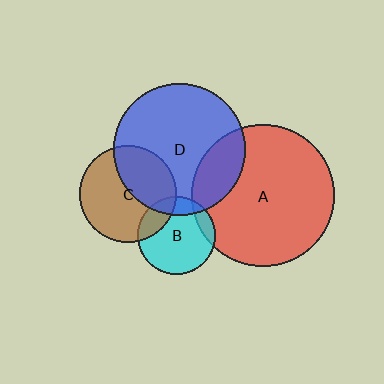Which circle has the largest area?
Circle A (red).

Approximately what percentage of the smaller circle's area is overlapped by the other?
Approximately 15%.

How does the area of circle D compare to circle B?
Approximately 2.8 times.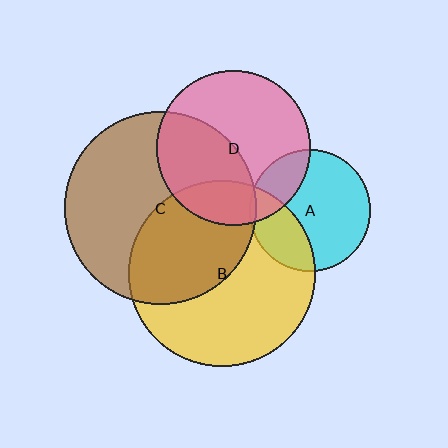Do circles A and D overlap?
Yes.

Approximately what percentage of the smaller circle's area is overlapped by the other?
Approximately 20%.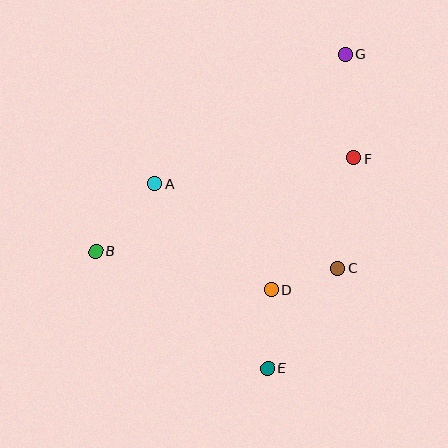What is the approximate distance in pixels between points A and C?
The distance between A and C is approximately 202 pixels.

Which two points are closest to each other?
Points C and D are closest to each other.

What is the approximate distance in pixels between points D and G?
The distance between D and G is approximately 246 pixels.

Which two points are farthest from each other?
Points E and G are farthest from each other.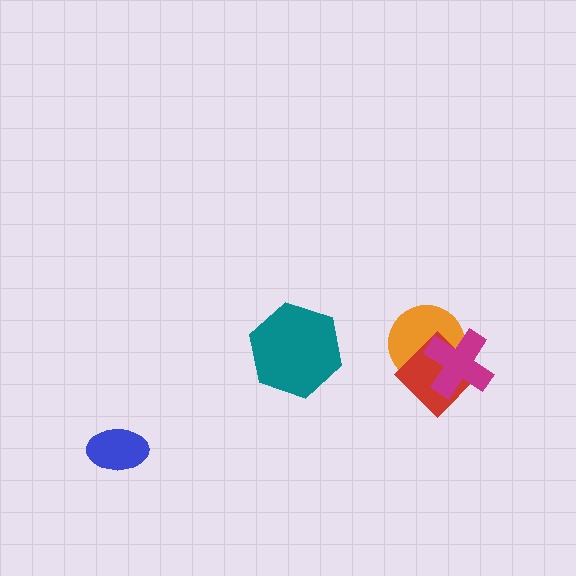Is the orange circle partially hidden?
Yes, it is partially covered by another shape.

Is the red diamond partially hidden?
Yes, it is partially covered by another shape.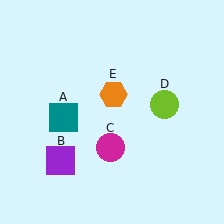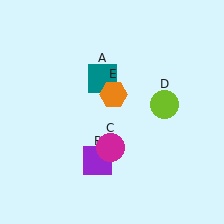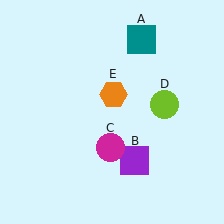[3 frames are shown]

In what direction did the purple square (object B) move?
The purple square (object B) moved right.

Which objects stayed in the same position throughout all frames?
Magenta circle (object C) and lime circle (object D) and orange hexagon (object E) remained stationary.